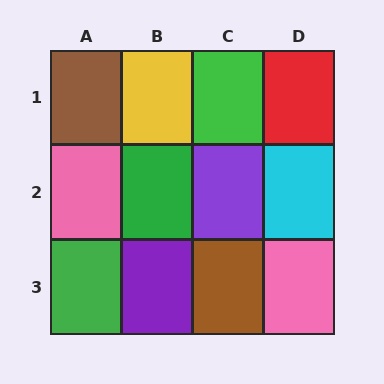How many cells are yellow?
1 cell is yellow.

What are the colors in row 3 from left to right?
Green, purple, brown, pink.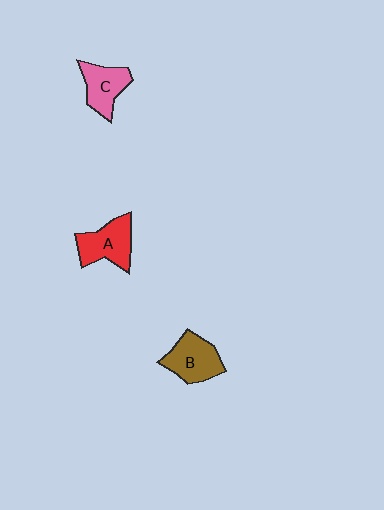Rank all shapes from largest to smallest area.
From largest to smallest: A (red), B (brown), C (pink).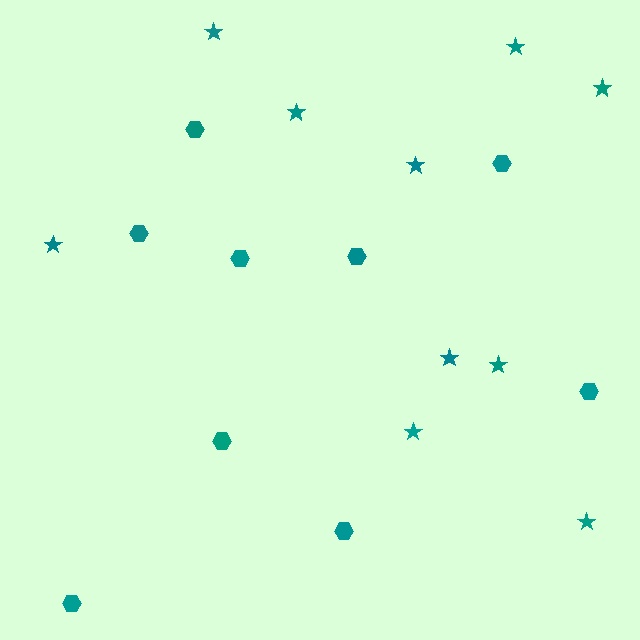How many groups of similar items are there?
There are 2 groups: one group of hexagons (9) and one group of stars (10).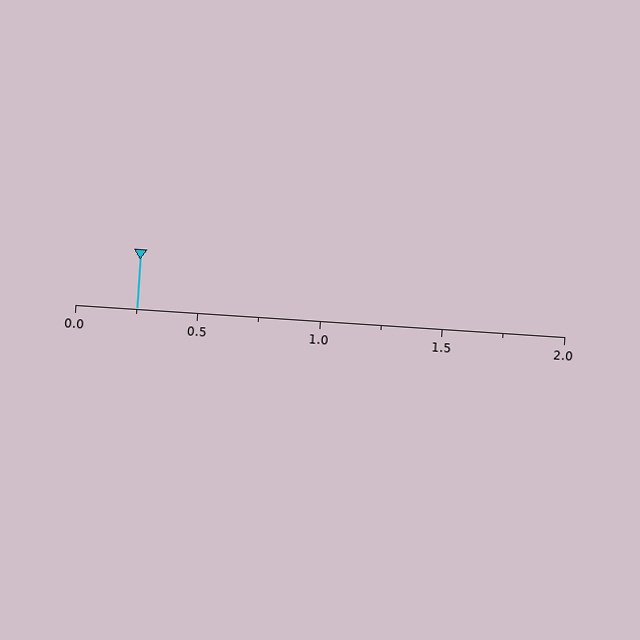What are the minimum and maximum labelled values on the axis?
The axis runs from 0.0 to 2.0.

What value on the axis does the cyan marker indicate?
The marker indicates approximately 0.25.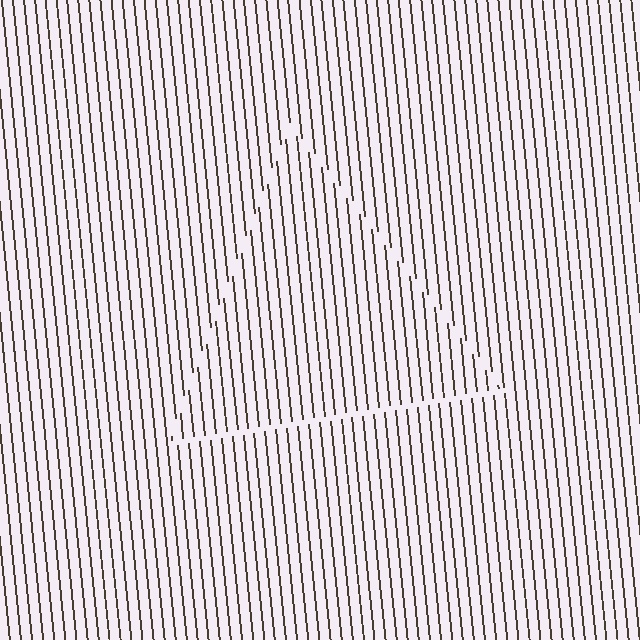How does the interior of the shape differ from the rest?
The interior of the shape contains the same grating, shifted by half a period — the contour is defined by the phase discontinuity where line-ends from the inner and outer gratings abut.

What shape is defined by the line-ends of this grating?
An illusory triangle. The interior of the shape contains the same grating, shifted by half a period — the contour is defined by the phase discontinuity where line-ends from the inner and outer gratings abut.